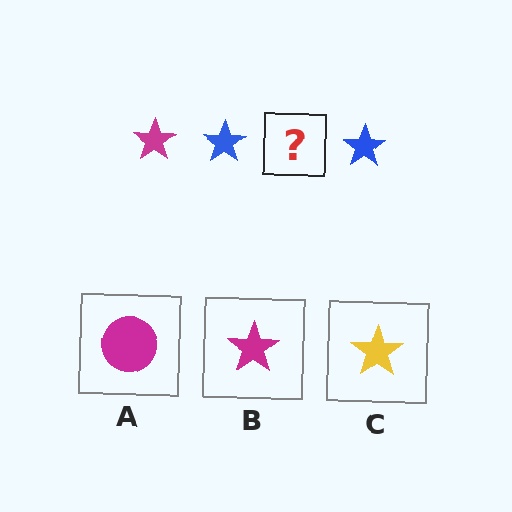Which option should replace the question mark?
Option B.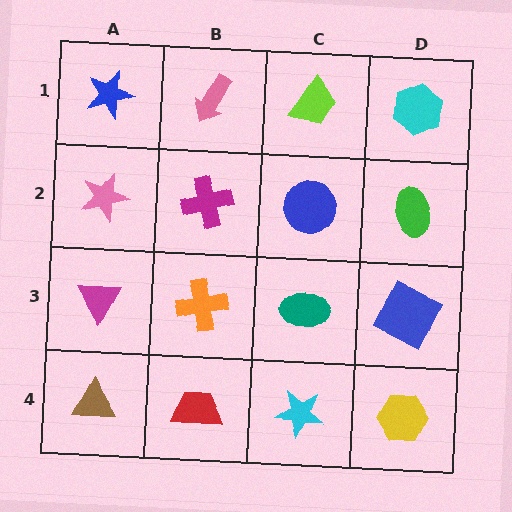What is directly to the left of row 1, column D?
A lime trapezoid.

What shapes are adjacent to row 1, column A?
A pink star (row 2, column A), a pink arrow (row 1, column B).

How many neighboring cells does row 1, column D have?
2.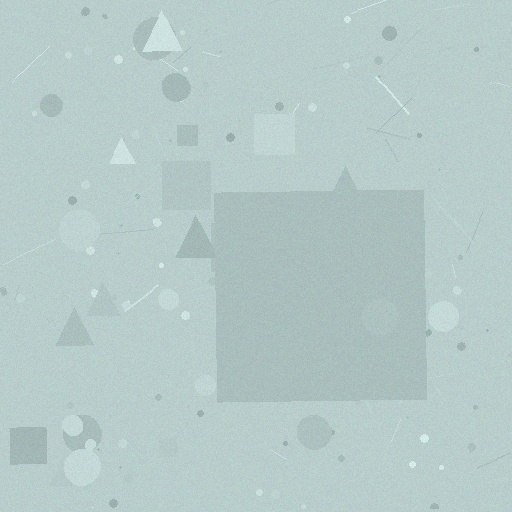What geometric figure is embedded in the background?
A square is embedded in the background.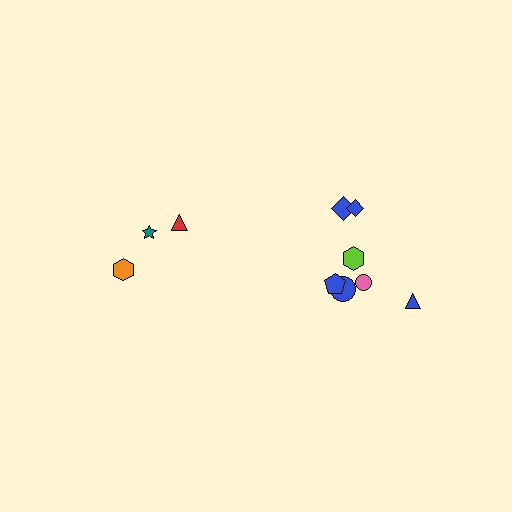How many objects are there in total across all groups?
There are 10 objects.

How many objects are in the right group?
There are 7 objects.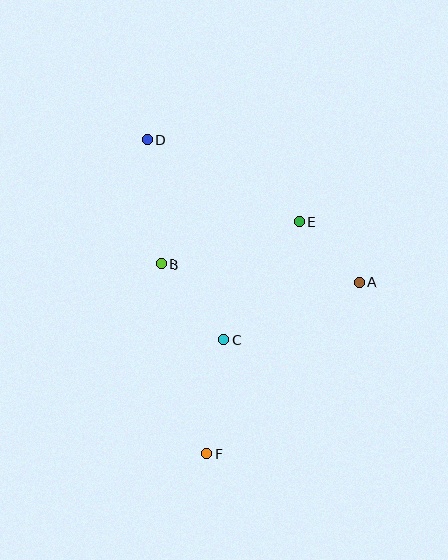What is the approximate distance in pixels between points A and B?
The distance between A and B is approximately 198 pixels.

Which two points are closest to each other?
Points A and E are closest to each other.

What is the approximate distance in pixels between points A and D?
The distance between A and D is approximately 255 pixels.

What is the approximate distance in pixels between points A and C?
The distance between A and C is approximately 146 pixels.